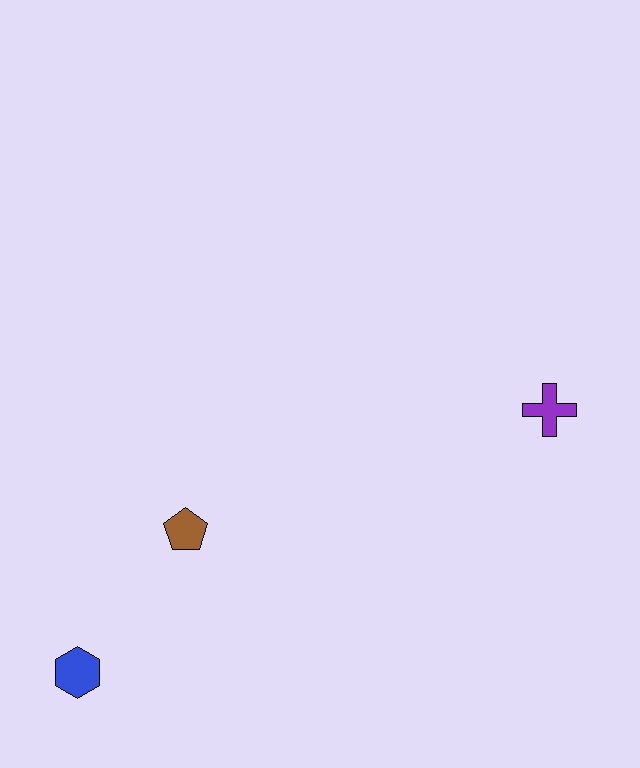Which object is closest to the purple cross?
The brown pentagon is closest to the purple cross.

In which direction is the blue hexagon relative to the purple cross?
The blue hexagon is to the left of the purple cross.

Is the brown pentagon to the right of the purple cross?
No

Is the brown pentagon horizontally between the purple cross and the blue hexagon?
Yes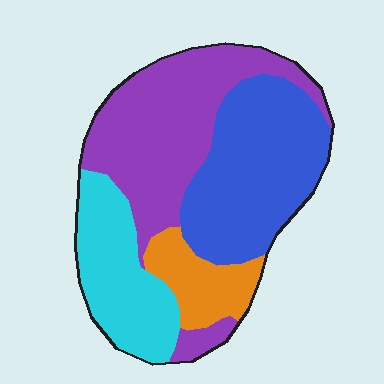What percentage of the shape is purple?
Purple takes up about three eighths (3/8) of the shape.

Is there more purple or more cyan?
Purple.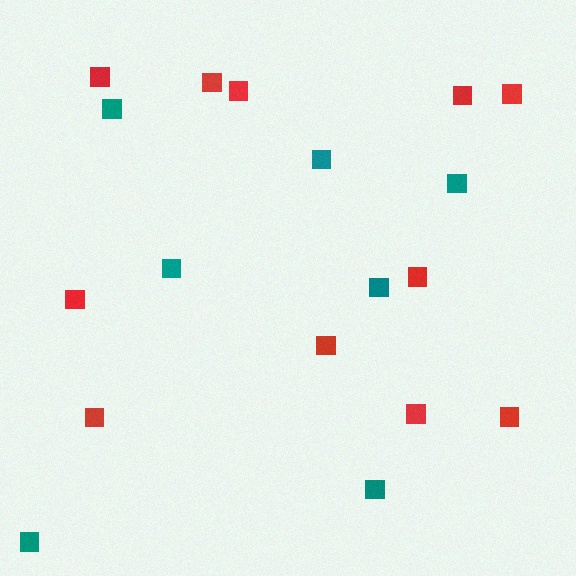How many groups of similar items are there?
There are 2 groups: one group of teal squares (7) and one group of red squares (11).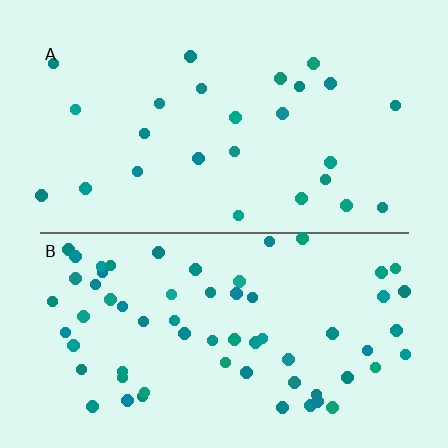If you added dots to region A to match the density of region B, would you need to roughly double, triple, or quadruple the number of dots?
Approximately triple.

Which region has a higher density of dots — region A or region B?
B (the bottom).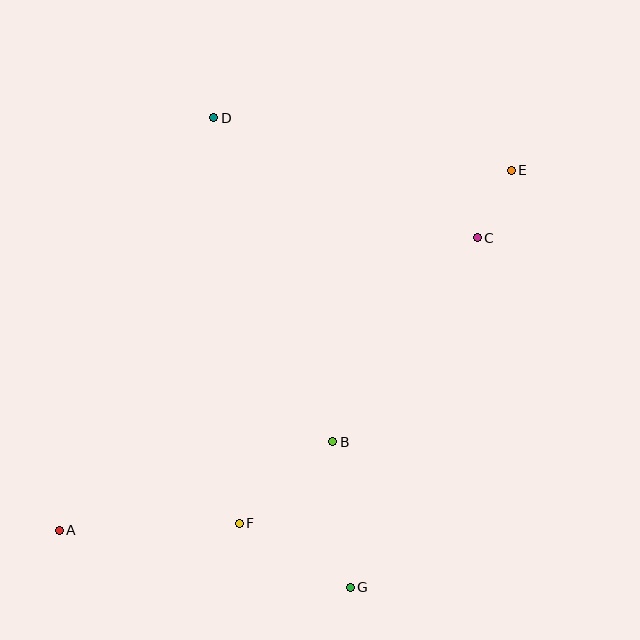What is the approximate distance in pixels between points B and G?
The distance between B and G is approximately 147 pixels.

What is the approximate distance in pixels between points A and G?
The distance between A and G is approximately 296 pixels.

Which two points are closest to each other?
Points C and E are closest to each other.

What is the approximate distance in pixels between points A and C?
The distance between A and C is approximately 510 pixels.